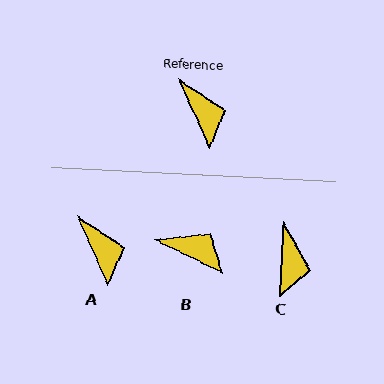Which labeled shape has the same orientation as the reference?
A.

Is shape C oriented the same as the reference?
No, it is off by about 27 degrees.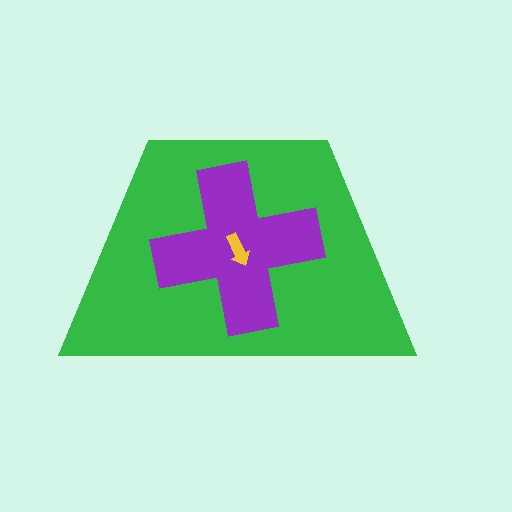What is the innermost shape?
The yellow arrow.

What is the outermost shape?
The green trapezoid.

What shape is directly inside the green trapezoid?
The purple cross.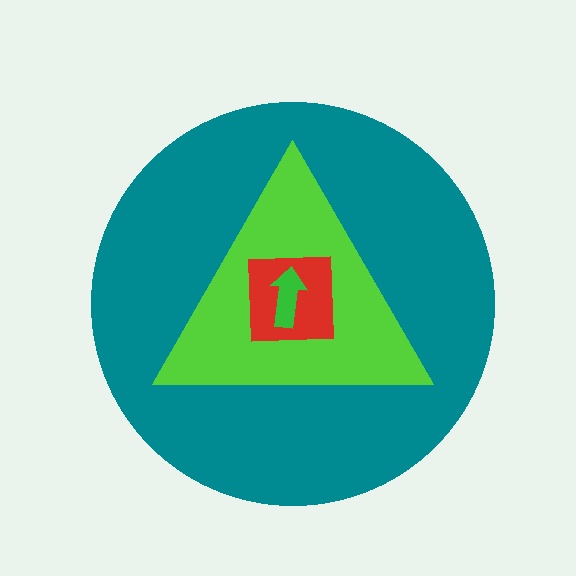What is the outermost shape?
The teal circle.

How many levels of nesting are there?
4.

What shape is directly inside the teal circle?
The lime triangle.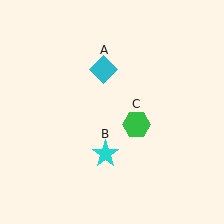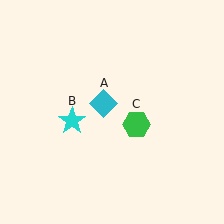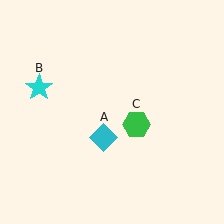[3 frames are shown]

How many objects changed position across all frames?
2 objects changed position: cyan diamond (object A), cyan star (object B).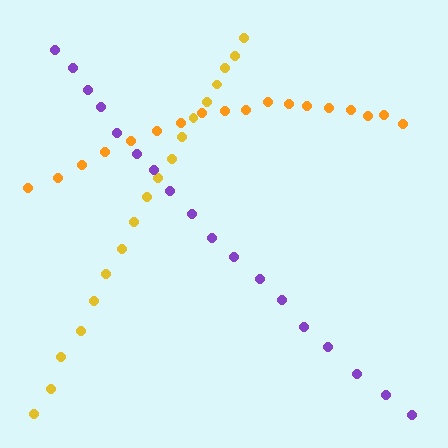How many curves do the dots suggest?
There are 3 distinct paths.